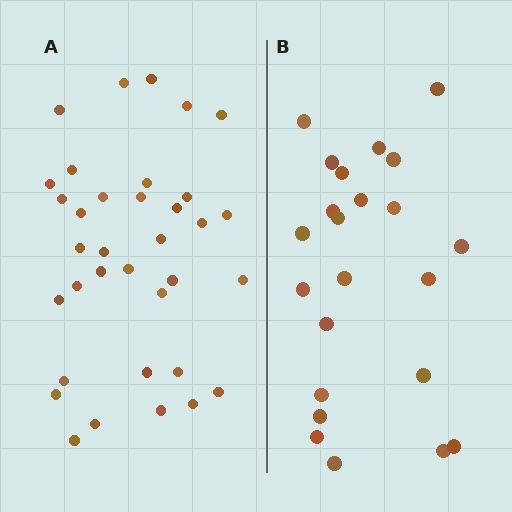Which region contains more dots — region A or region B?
Region A (the left region) has more dots.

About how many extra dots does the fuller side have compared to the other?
Region A has roughly 12 or so more dots than region B.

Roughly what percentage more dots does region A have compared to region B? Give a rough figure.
About 50% more.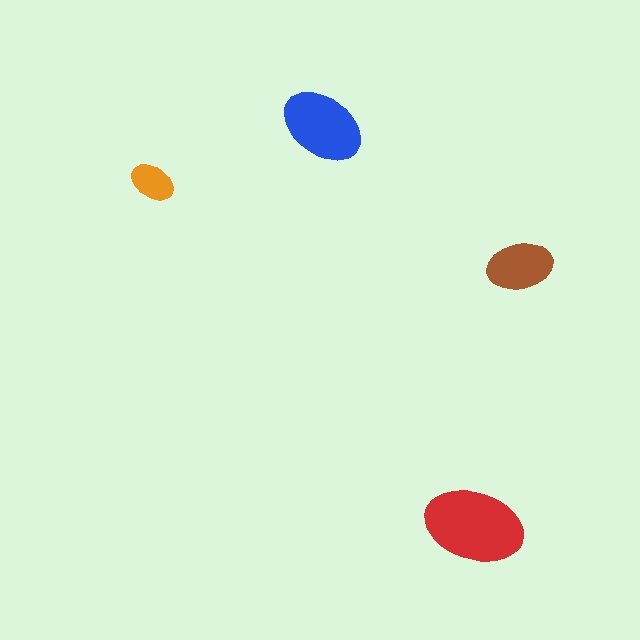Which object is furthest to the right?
The brown ellipse is rightmost.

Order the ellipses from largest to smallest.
the red one, the blue one, the brown one, the orange one.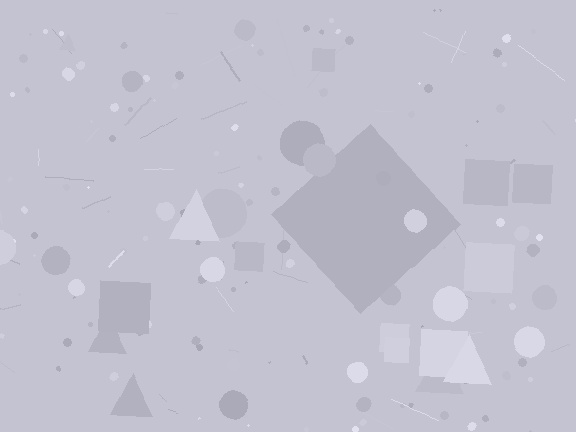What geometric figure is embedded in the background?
A diamond is embedded in the background.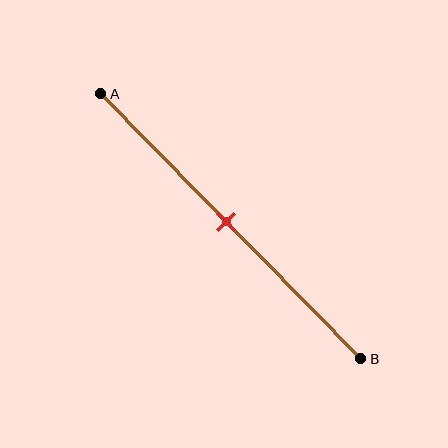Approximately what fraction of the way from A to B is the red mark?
The red mark is approximately 50% of the way from A to B.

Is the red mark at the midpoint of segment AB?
Yes, the mark is approximately at the midpoint.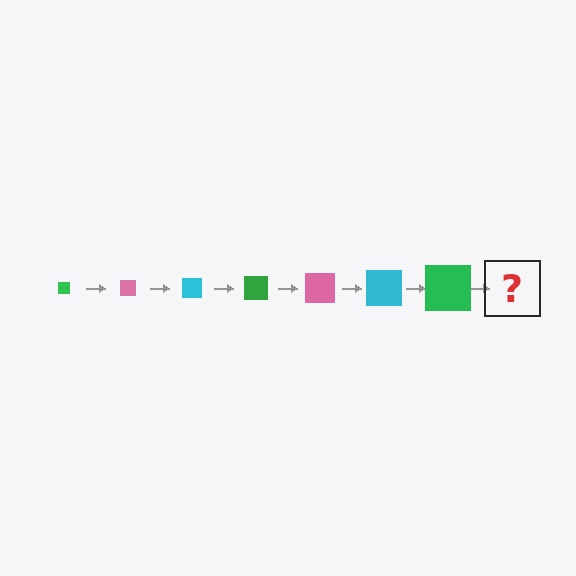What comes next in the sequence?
The next element should be a pink square, larger than the previous one.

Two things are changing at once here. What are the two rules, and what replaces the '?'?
The two rules are that the square grows larger each step and the color cycles through green, pink, and cyan. The '?' should be a pink square, larger than the previous one.